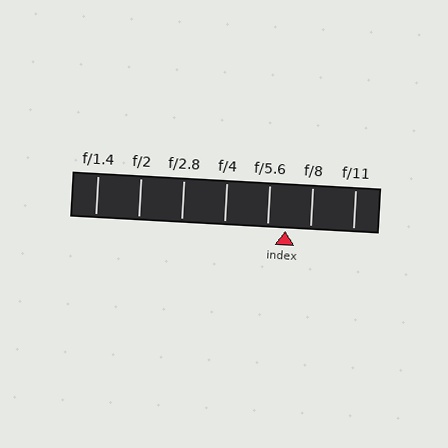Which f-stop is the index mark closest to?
The index mark is closest to f/5.6.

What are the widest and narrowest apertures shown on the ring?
The widest aperture shown is f/1.4 and the narrowest is f/11.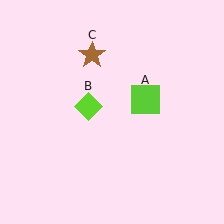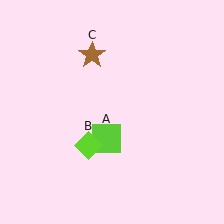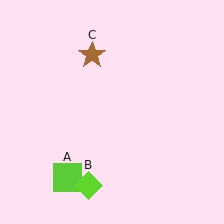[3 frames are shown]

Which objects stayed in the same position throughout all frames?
Brown star (object C) remained stationary.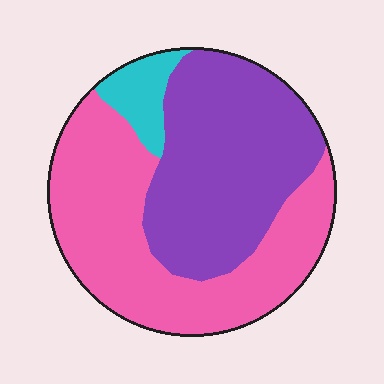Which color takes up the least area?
Cyan, at roughly 5%.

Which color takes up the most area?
Pink, at roughly 50%.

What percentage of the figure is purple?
Purple covers around 45% of the figure.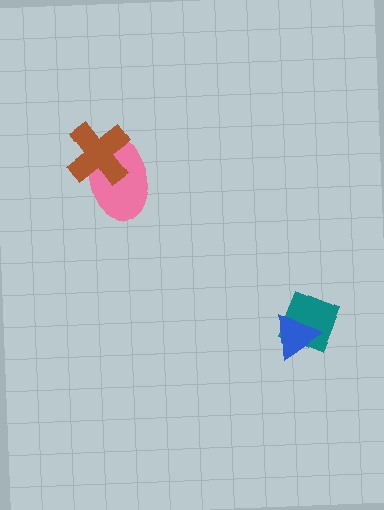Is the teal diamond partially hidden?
Yes, it is partially covered by another shape.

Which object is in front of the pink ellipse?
The brown cross is in front of the pink ellipse.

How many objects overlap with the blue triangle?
1 object overlaps with the blue triangle.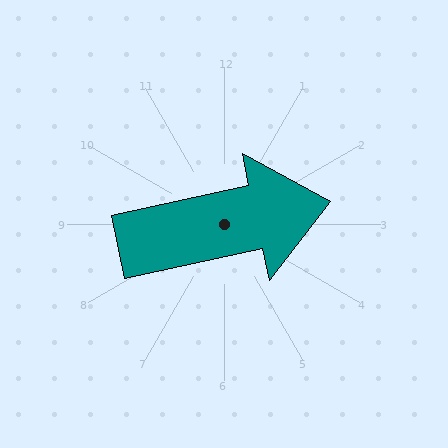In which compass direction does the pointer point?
East.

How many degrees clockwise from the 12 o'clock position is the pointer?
Approximately 78 degrees.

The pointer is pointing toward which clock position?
Roughly 3 o'clock.